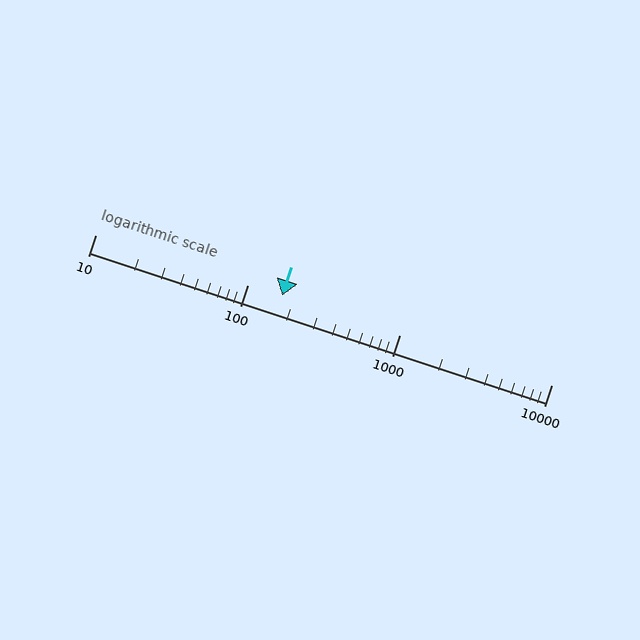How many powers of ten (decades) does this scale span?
The scale spans 3 decades, from 10 to 10000.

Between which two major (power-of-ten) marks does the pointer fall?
The pointer is between 100 and 1000.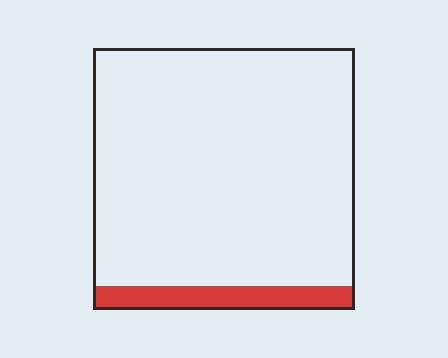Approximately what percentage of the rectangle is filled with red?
Approximately 10%.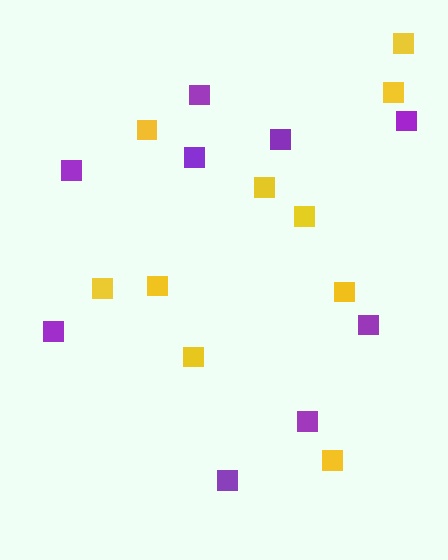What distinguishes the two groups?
There are 2 groups: one group of purple squares (9) and one group of yellow squares (10).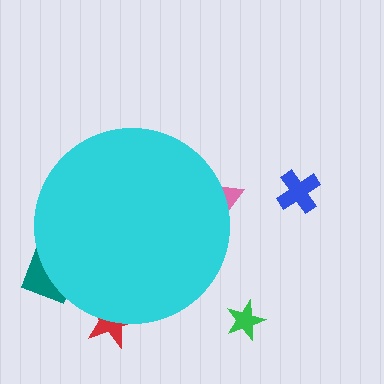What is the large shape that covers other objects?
A cyan circle.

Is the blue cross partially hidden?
No, the blue cross is fully visible.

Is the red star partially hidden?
Yes, the red star is partially hidden behind the cyan circle.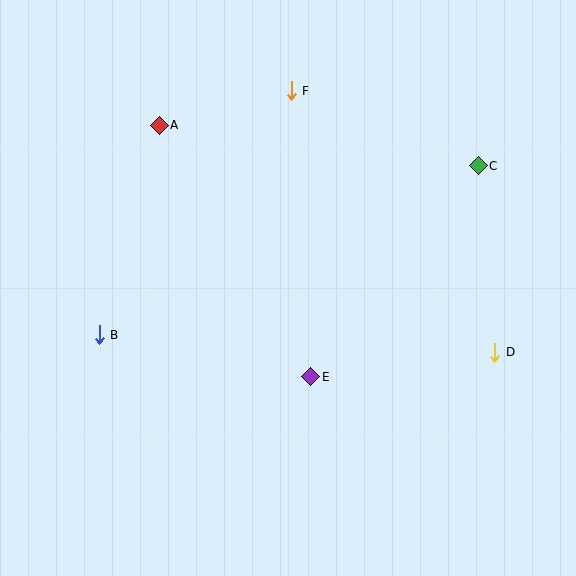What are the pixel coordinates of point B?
Point B is at (99, 335).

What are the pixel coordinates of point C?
Point C is at (478, 166).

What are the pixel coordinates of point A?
Point A is at (159, 125).